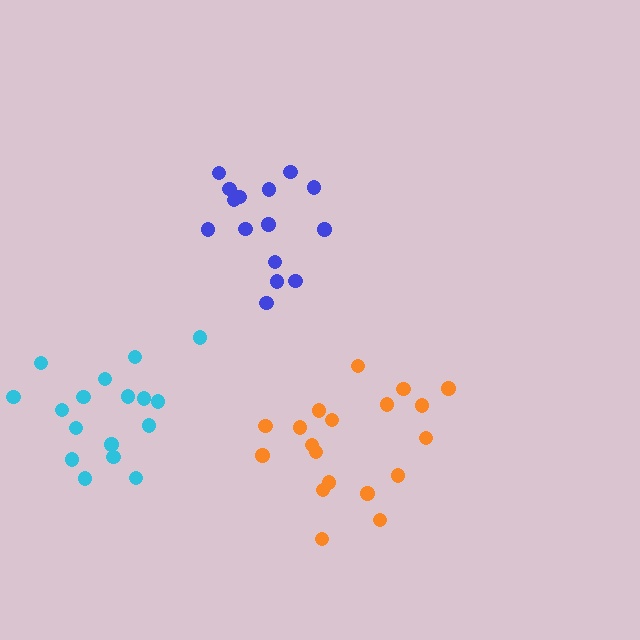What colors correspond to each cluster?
The clusters are colored: orange, blue, cyan.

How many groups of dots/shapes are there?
There are 3 groups.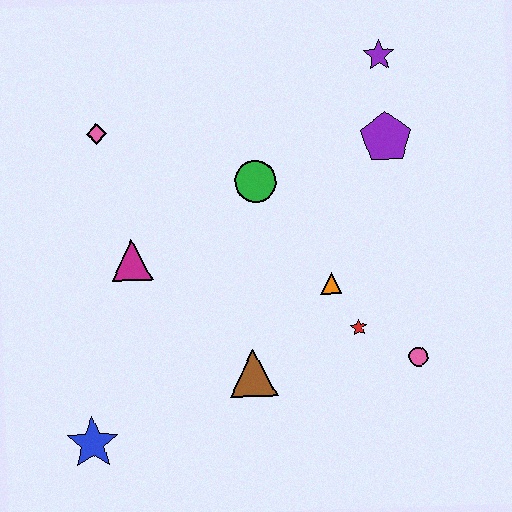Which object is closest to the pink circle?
The red star is closest to the pink circle.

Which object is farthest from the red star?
The pink diamond is farthest from the red star.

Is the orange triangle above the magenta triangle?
No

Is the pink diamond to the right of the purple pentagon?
No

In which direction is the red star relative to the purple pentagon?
The red star is below the purple pentagon.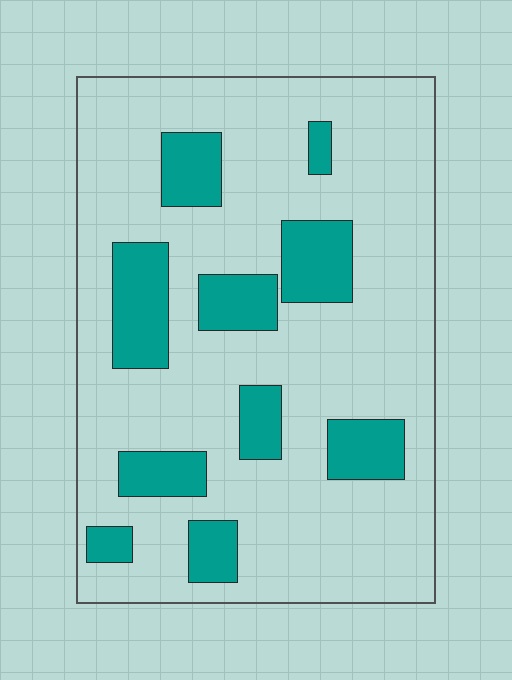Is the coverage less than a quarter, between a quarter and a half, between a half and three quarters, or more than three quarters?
Less than a quarter.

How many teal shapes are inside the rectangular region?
10.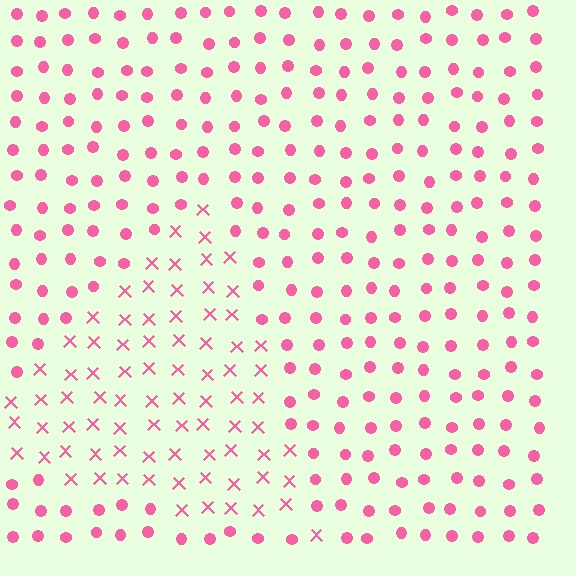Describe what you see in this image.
The image is filled with small pink elements arranged in a uniform grid. A triangle-shaped region contains X marks, while the surrounding area contains circles. The boundary is defined purely by the change in element shape.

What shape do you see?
I see a triangle.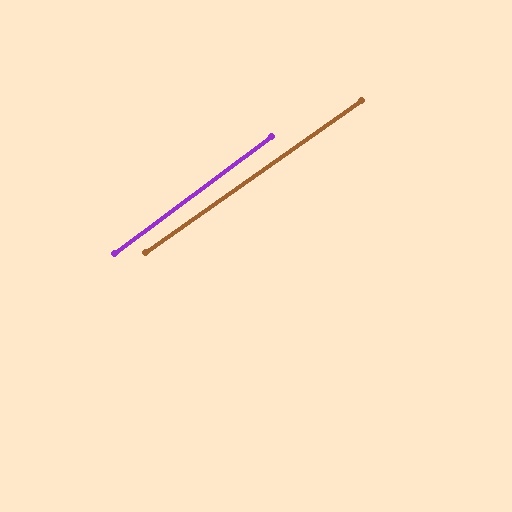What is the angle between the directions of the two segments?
Approximately 1 degree.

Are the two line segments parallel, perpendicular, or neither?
Parallel — their directions differ by only 1.4°.